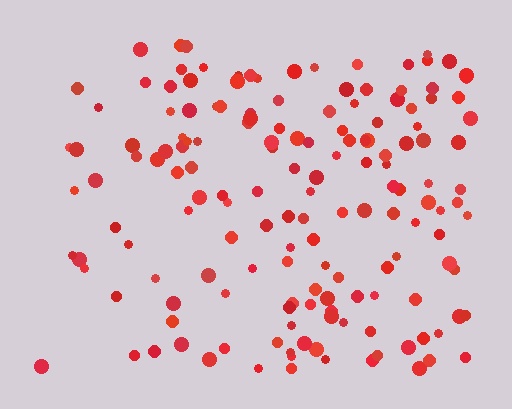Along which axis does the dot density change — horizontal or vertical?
Horizontal.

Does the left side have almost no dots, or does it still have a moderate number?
Still a moderate number, just noticeably fewer than the right.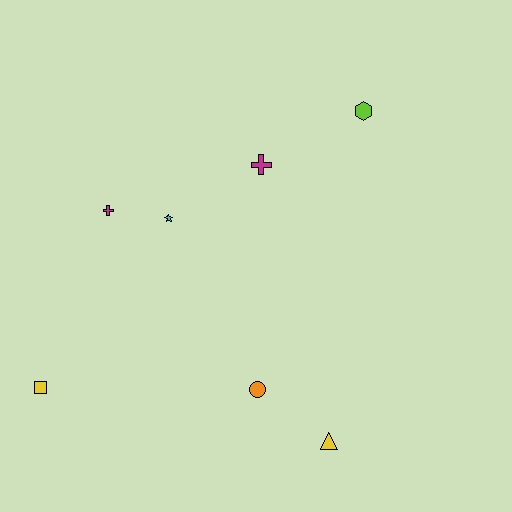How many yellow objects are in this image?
There are 2 yellow objects.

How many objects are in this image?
There are 7 objects.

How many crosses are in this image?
There are 2 crosses.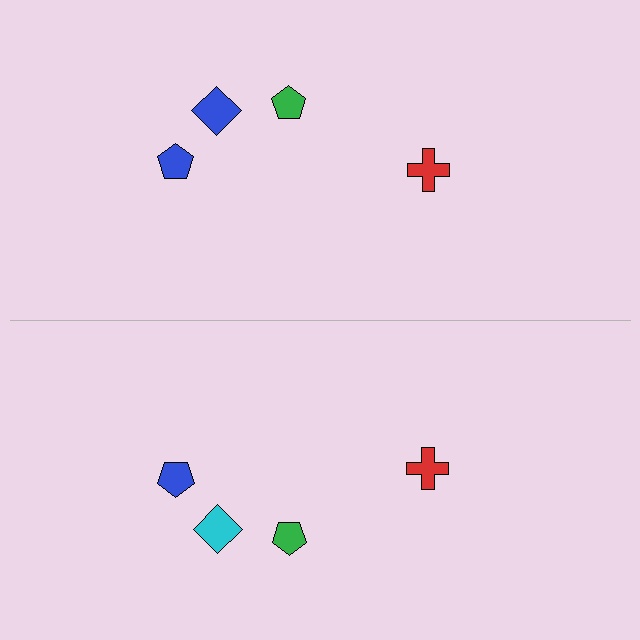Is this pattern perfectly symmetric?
No, the pattern is not perfectly symmetric. The cyan diamond on the bottom side breaks the symmetry — its mirror counterpart is blue.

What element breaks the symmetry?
The cyan diamond on the bottom side breaks the symmetry — its mirror counterpart is blue.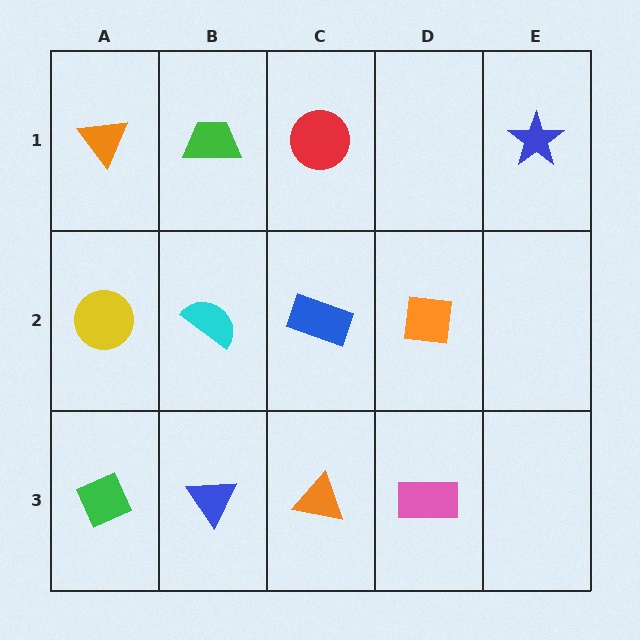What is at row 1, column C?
A red circle.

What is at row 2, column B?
A cyan semicircle.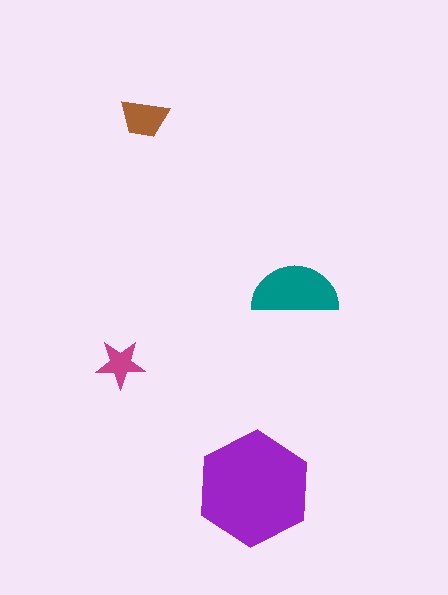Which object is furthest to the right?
The teal semicircle is rightmost.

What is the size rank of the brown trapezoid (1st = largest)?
3rd.